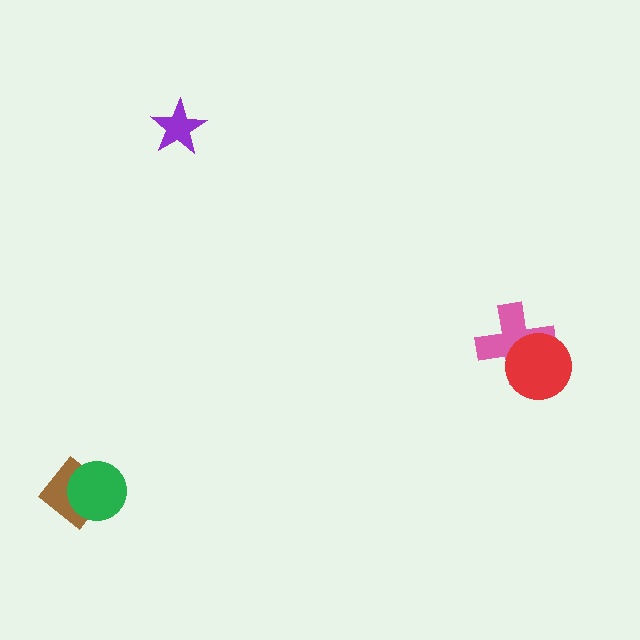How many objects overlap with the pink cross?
1 object overlaps with the pink cross.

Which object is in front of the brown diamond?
The green circle is in front of the brown diamond.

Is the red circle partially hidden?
No, no other shape covers it.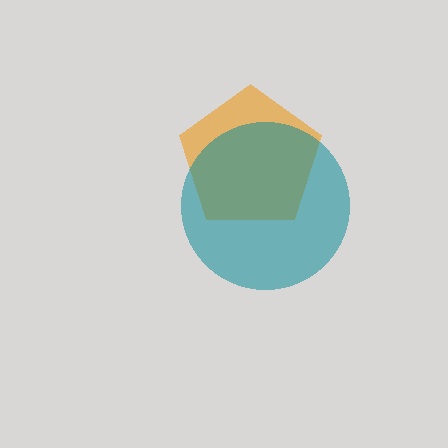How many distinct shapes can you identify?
There are 2 distinct shapes: an orange pentagon, a teal circle.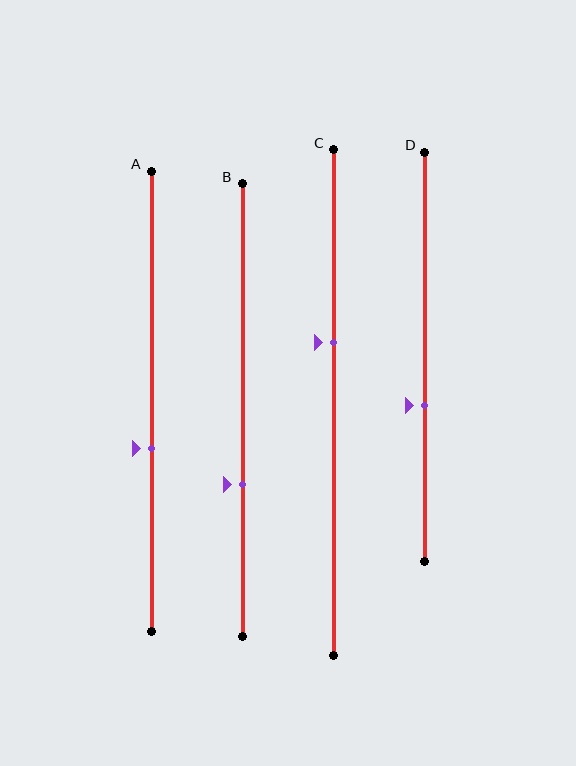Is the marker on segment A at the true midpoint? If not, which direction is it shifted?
No, the marker on segment A is shifted downward by about 10% of the segment length.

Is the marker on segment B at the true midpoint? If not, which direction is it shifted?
No, the marker on segment B is shifted downward by about 17% of the segment length.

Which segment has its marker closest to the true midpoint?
Segment A has its marker closest to the true midpoint.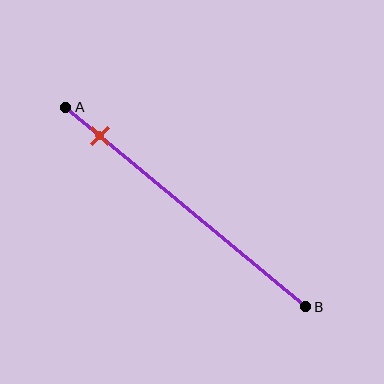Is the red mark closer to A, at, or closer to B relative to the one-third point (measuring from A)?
The red mark is closer to point A than the one-third point of segment AB.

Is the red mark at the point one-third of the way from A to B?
No, the mark is at about 15% from A, not at the 33% one-third point.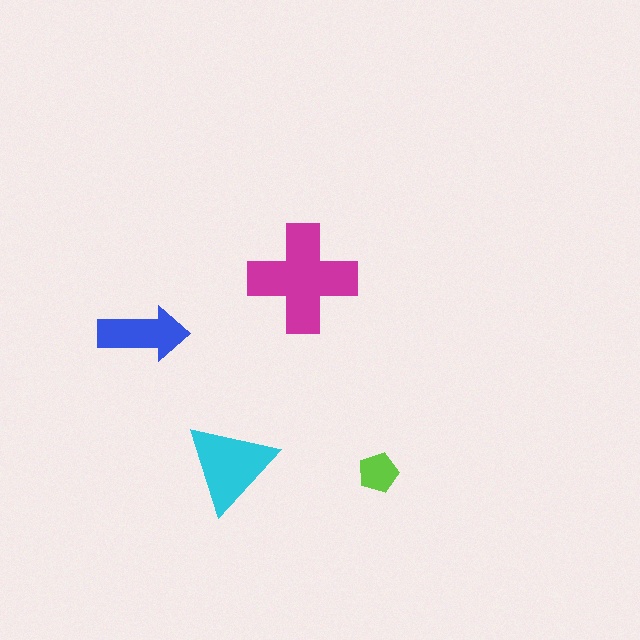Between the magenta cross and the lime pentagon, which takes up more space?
The magenta cross.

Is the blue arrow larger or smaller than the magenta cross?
Smaller.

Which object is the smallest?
The lime pentagon.